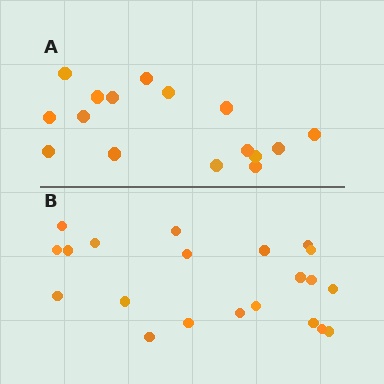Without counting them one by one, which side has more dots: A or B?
Region B (the bottom region) has more dots.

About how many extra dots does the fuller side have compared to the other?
Region B has about 5 more dots than region A.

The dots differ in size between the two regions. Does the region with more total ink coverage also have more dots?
No. Region A has more total ink coverage because its dots are larger, but region B actually contains more individual dots. Total area can be misleading — the number of items is what matters here.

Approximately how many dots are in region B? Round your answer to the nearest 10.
About 20 dots. (The exact count is 21, which rounds to 20.)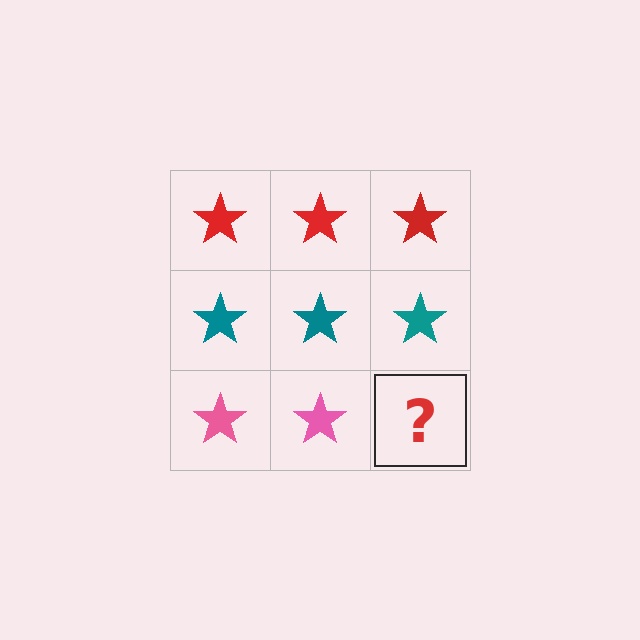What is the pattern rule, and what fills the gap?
The rule is that each row has a consistent color. The gap should be filled with a pink star.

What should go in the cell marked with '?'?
The missing cell should contain a pink star.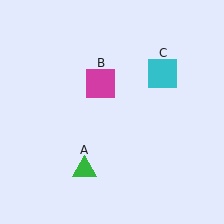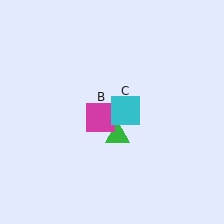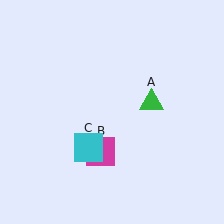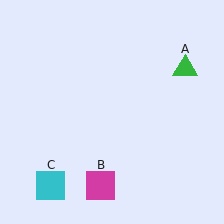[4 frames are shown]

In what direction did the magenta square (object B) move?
The magenta square (object B) moved down.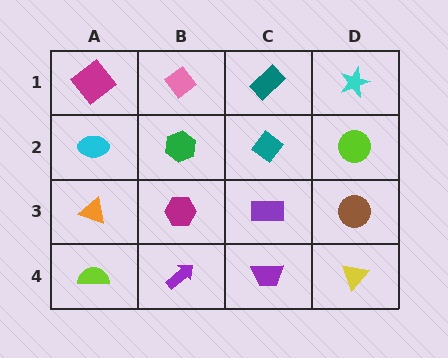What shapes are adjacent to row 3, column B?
A green hexagon (row 2, column B), a purple arrow (row 4, column B), an orange triangle (row 3, column A), a purple rectangle (row 3, column C).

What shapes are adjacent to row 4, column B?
A magenta hexagon (row 3, column B), a lime semicircle (row 4, column A), a purple trapezoid (row 4, column C).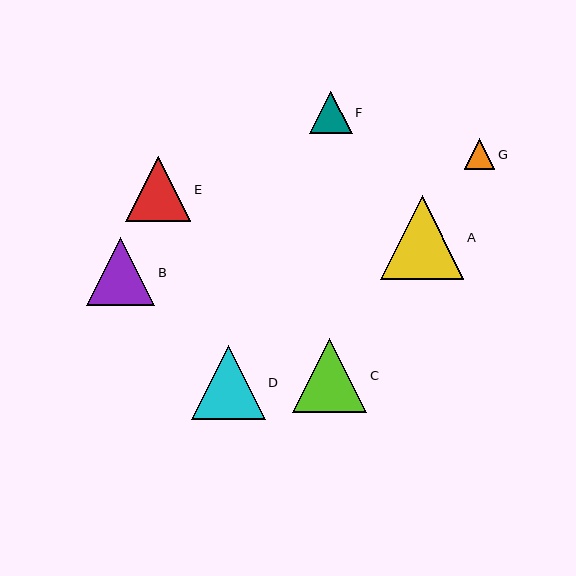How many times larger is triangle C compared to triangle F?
Triangle C is approximately 1.7 times the size of triangle F.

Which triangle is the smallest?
Triangle G is the smallest with a size of approximately 30 pixels.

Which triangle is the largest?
Triangle A is the largest with a size of approximately 83 pixels.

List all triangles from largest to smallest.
From largest to smallest: A, C, D, B, E, F, G.